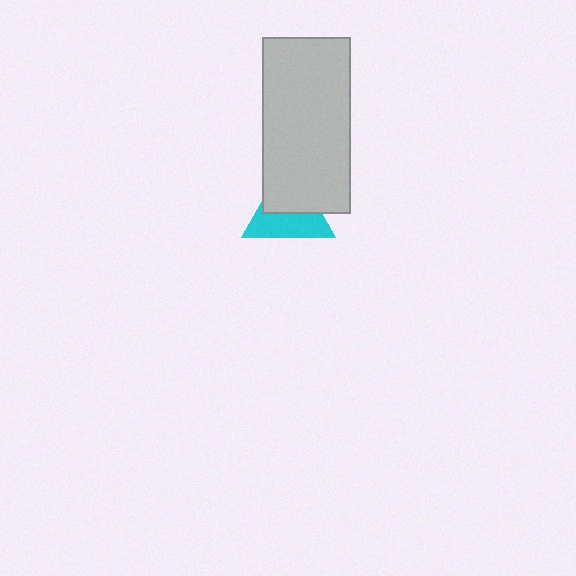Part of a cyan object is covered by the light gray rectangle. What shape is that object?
It is a triangle.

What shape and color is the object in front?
The object in front is a light gray rectangle.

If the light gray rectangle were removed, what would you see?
You would see the complete cyan triangle.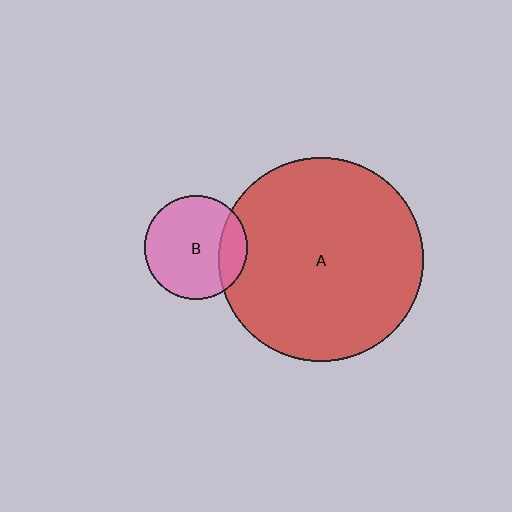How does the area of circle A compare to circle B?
Approximately 3.9 times.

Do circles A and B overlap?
Yes.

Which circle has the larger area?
Circle A (red).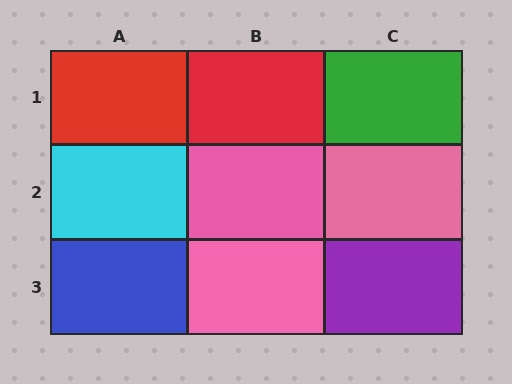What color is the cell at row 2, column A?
Cyan.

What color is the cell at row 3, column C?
Purple.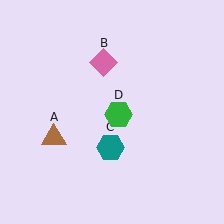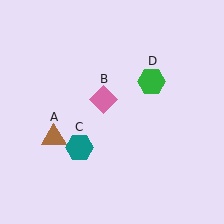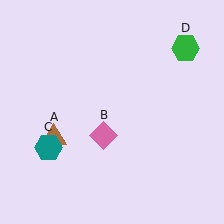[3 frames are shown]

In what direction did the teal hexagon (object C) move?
The teal hexagon (object C) moved left.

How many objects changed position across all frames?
3 objects changed position: pink diamond (object B), teal hexagon (object C), green hexagon (object D).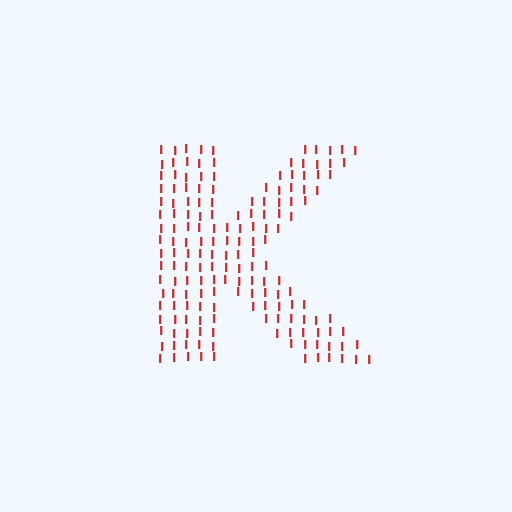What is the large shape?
The large shape is the letter K.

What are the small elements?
The small elements are letter I's.